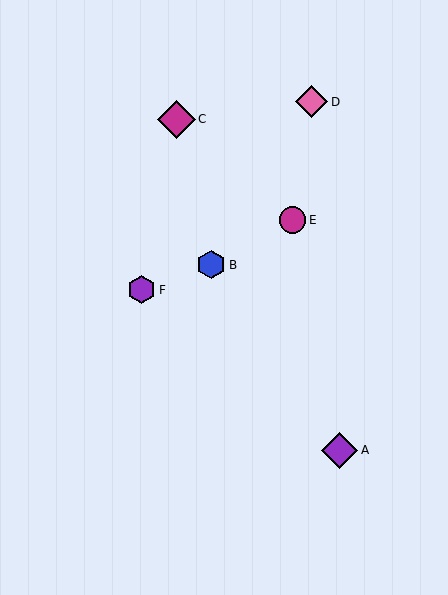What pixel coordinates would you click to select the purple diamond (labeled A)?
Click at (340, 450) to select the purple diamond A.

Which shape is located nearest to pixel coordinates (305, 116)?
The pink diamond (labeled D) at (311, 102) is nearest to that location.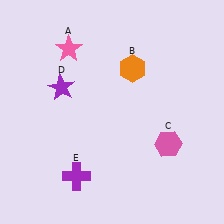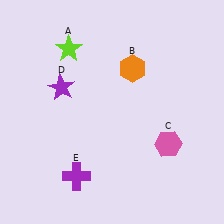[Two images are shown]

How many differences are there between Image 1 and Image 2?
There is 1 difference between the two images.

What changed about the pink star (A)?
In Image 1, A is pink. In Image 2, it changed to lime.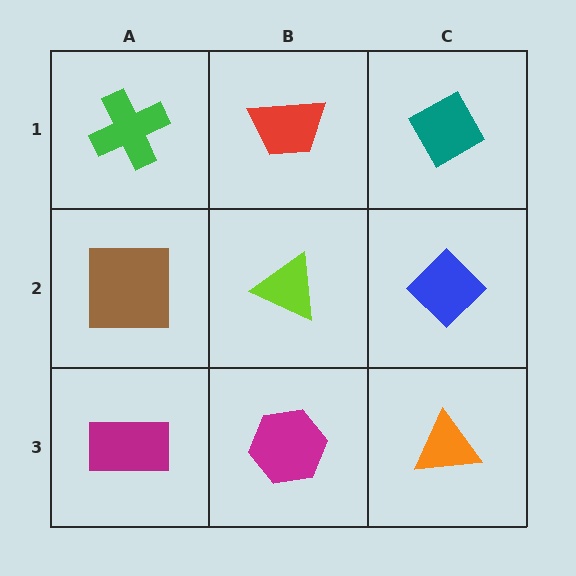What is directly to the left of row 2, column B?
A brown square.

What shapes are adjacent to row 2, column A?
A green cross (row 1, column A), a magenta rectangle (row 3, column A), a lime triangle (row 2, column B).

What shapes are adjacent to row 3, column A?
A brown square (row 2, column A), a magenta hexagon (row 3, column B).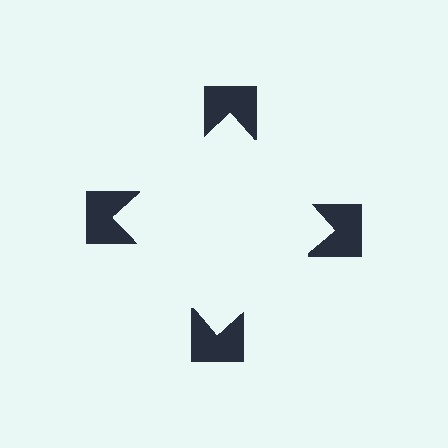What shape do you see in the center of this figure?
An illusory square — its edges are inferred from the aligned wedge cuts in the notched squares, not physically drawn.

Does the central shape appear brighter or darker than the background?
It typically appears slightly brighter than the background, even though no actual brightness change is drawn.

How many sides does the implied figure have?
4 sides.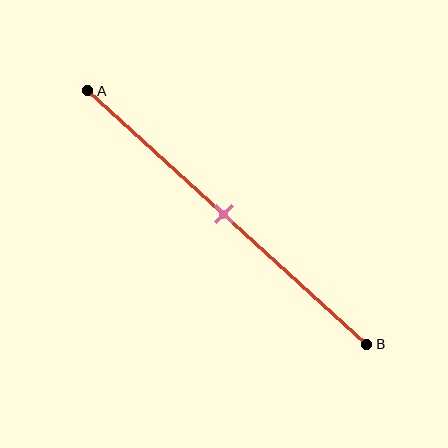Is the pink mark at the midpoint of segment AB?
Yes, the mark is approximately at the midpoint.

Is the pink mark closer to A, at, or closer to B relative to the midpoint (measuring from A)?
The pink mark is approximately at the midpoint of segment AB.